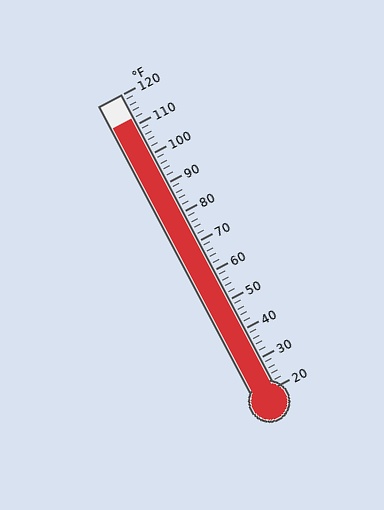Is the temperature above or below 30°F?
The temperature is above 30°F.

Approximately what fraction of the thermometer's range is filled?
The thermometer is filled to approximately 90% of its range.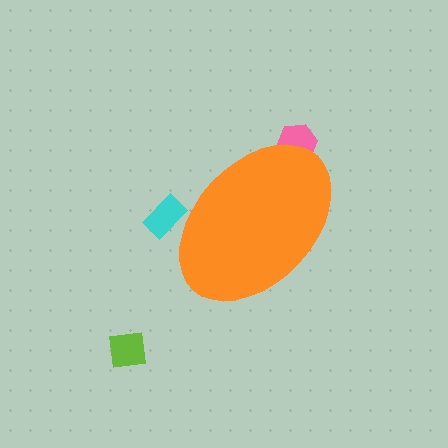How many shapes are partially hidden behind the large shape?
2 shapes are partially hidden.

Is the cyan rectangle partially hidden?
Yes, the cyan rectangle is partially hidden behind the orange ellipse.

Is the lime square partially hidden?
No, the lime square is fully visible.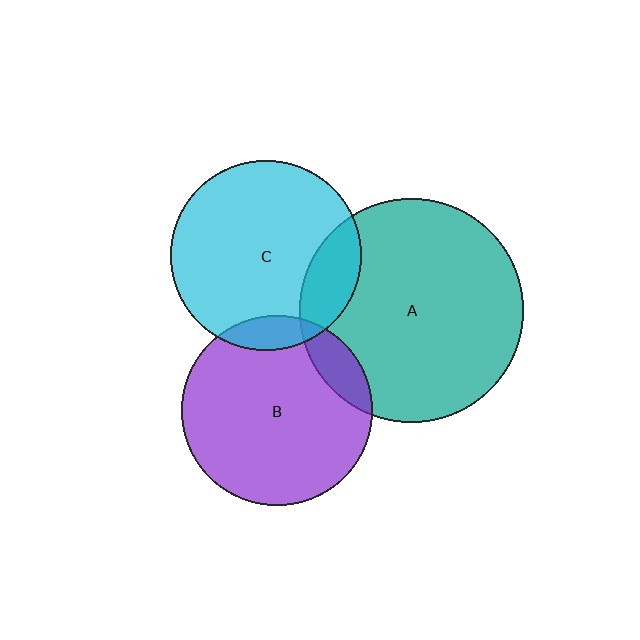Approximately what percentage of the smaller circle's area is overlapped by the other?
Approximately 10%.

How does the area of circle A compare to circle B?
Approximately 1.4 times.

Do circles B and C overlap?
Yes.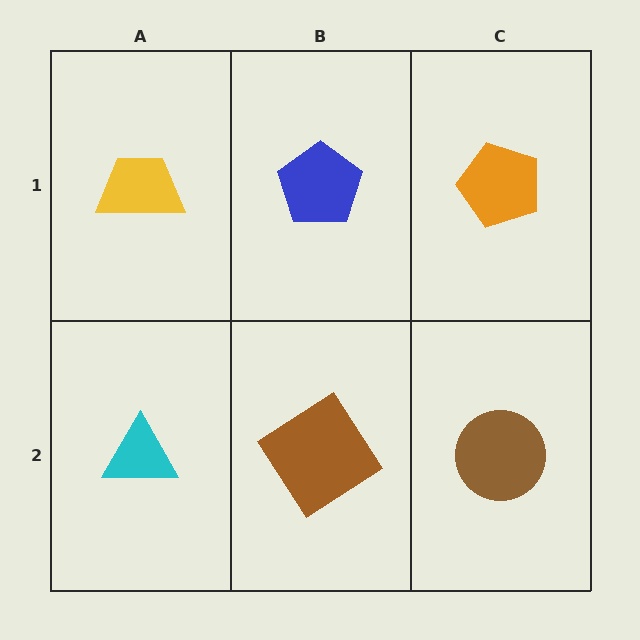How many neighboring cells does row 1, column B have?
3.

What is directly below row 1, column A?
A cyan triangle.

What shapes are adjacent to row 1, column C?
A brown circle (row 2, column C), a blue pentagon (row 1, column B).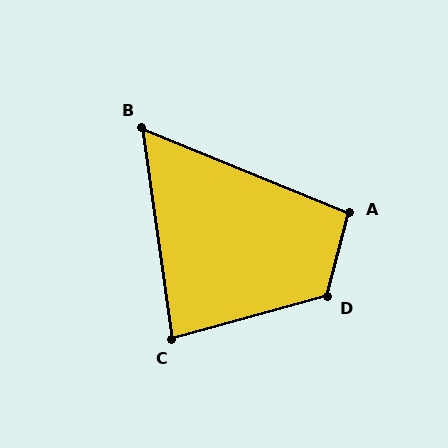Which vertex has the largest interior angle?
D, at approximately 120 degrees.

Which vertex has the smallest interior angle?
B, at approximately 60 degrees.